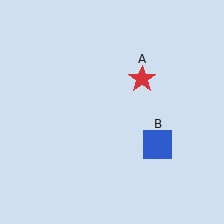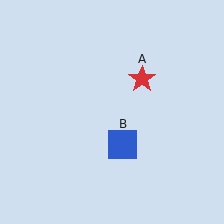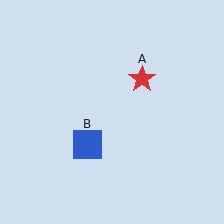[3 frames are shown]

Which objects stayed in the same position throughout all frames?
Red star (object A) remained stationary.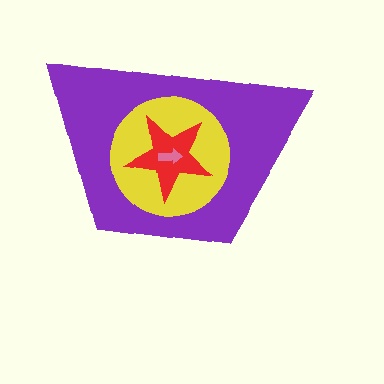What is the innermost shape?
The pink arrow.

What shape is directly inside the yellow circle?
The red star.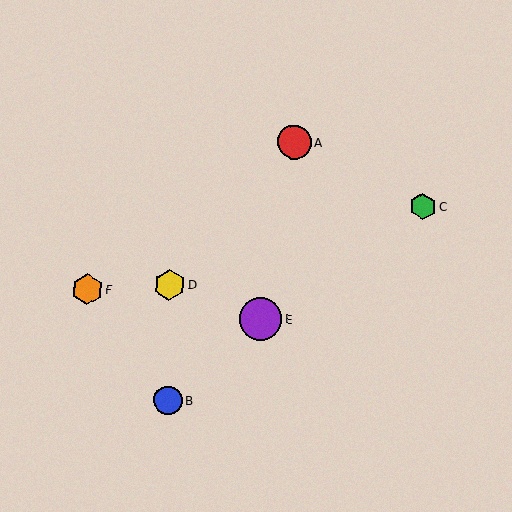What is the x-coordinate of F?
Object F is at x≈87.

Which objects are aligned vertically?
Objects B, D are aligned vertically.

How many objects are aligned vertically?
2 objects (B, D) are aligned vertically.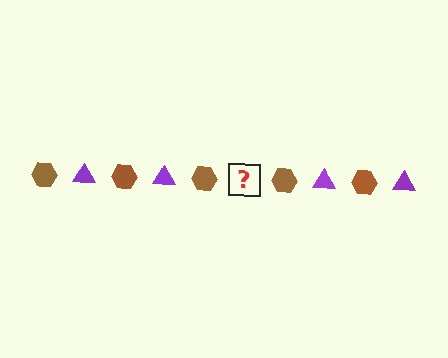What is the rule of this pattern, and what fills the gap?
The rule is that the pattern alternates between brown hexagon and purple triangle. The gap should be filled with a purple triangle.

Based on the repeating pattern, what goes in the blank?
The blank should be a purple triangle.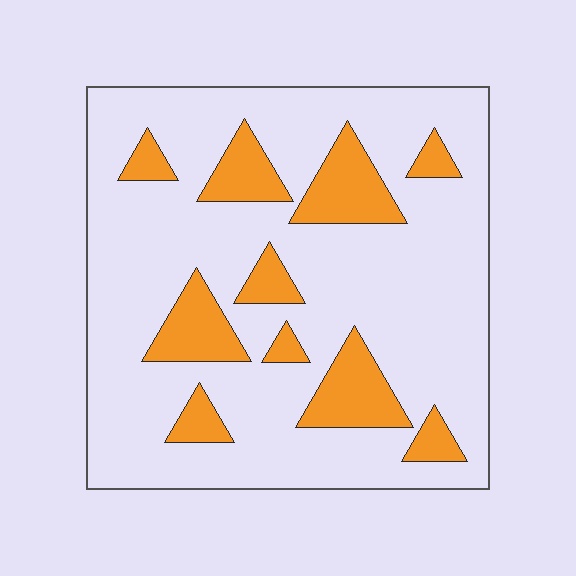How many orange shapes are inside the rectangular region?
10.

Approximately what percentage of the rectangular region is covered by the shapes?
Approximately 20%.